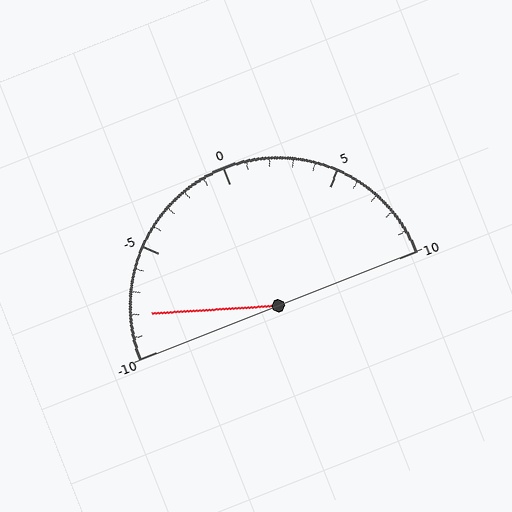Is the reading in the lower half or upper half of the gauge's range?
The reading is in the lower half of the range (-10 to 10).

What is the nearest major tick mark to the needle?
The nearest major tick mark is -10.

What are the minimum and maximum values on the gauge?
The gauge ranges from -10 to 10.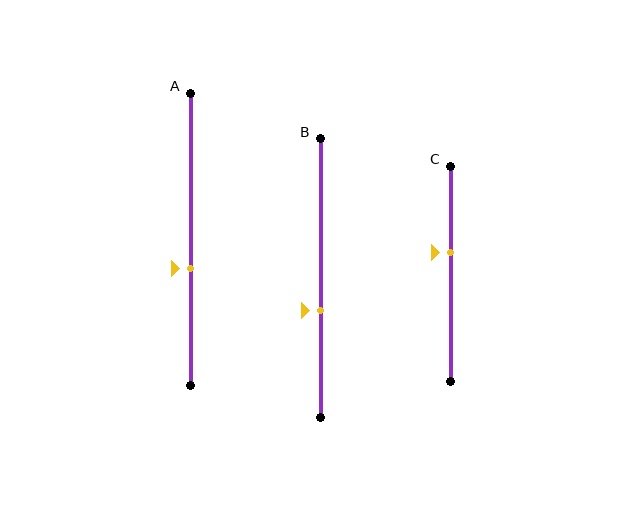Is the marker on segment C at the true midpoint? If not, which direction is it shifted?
No, the marker on segment C is shifted upward by about 10% of the segment length.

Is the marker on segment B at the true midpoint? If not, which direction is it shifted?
No, the marker on segment B is shifted downward by about 11% of the segment length.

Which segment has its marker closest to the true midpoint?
Segment A has its marker closest to the true midpoint.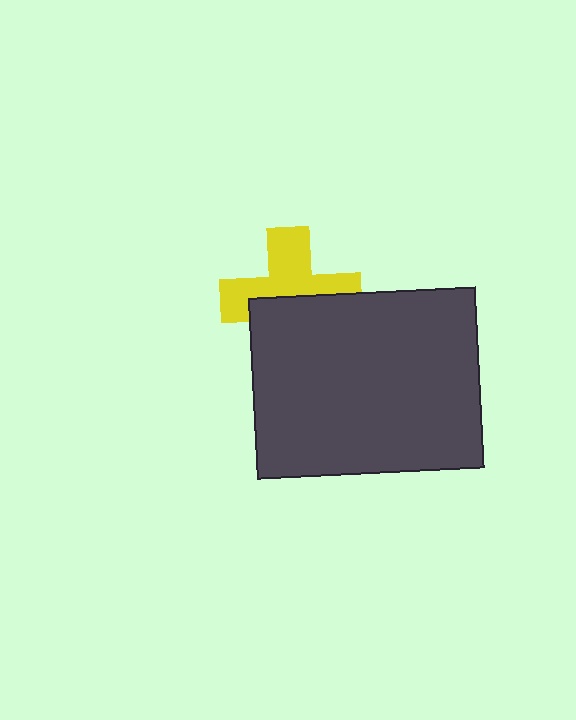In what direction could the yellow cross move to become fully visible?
The yellow cross could move up. That would shift it out from behind the dark gray rectangle entirely.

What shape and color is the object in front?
The object in front is a dark gray rectangle.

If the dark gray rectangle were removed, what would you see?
You would see the complete yellow cross.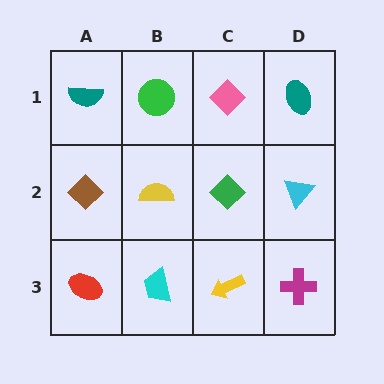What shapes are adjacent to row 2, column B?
A green circle (row 1, column B), a cyan trapezoid (row 3, column B), a brown diamond (row 2, column A), a green diamond (row 2, column C).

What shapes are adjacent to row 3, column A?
A brown diamond (row 2, column A), a cyan trapezoid (row 3, column B).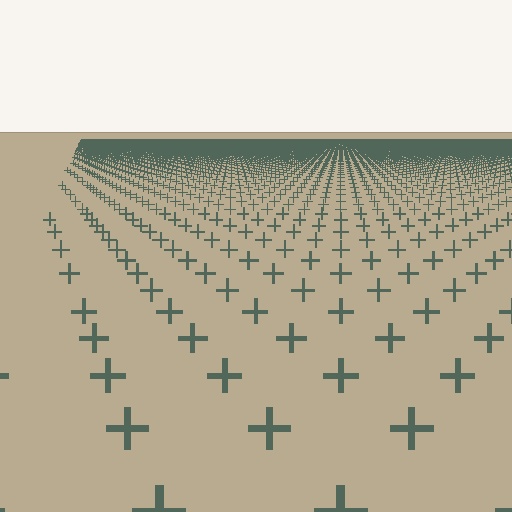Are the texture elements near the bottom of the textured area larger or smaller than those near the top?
Larger. Near the bottom, elements are closer to the viewer and appear at a bigger on-screen size.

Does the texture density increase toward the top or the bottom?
Density increases toward the top.